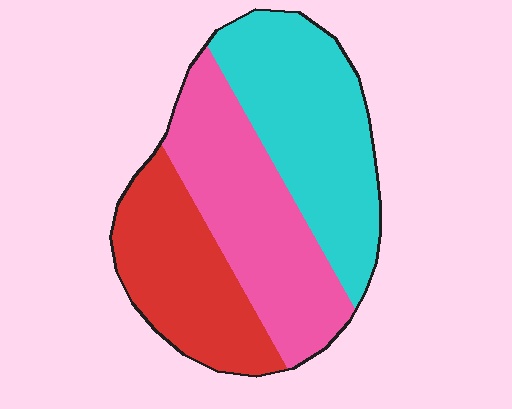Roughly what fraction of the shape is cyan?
Cyan takes up about three eighths (3/8) of the shape.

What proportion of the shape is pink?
Pink takes up about one third (1/3) of the shape.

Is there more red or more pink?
Pink.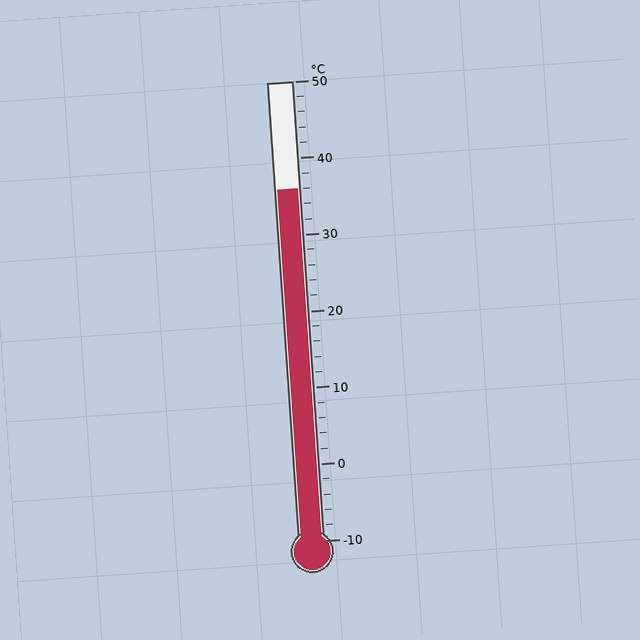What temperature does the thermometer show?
The thermometer shows approximately 36°C.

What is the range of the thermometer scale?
The thermometer scale ranges from -10°C to 50°C.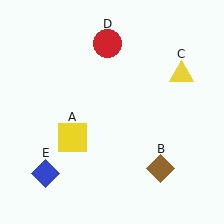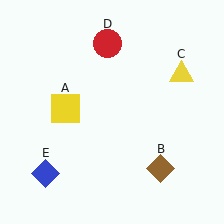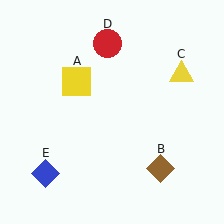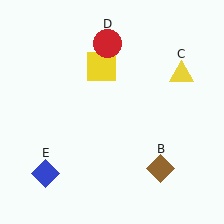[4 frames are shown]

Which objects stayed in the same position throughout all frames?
Brown diamond (object B) and yellow triangle (object C) and red circle (object D) and blue diamond (object E) remained stationary.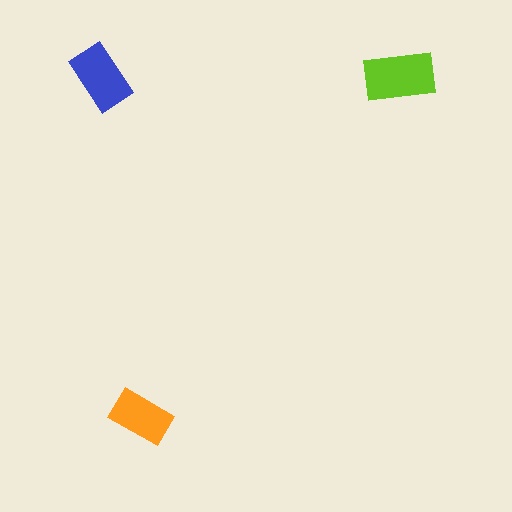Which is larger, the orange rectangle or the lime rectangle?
The lime one.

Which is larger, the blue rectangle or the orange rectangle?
The blue one.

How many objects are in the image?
There are 3 objects in the image.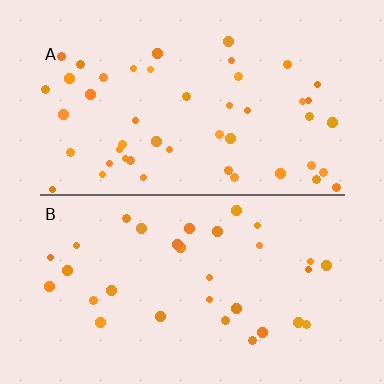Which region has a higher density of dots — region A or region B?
A (the top).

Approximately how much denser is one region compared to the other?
Approximately 1.5× — region A over region B.